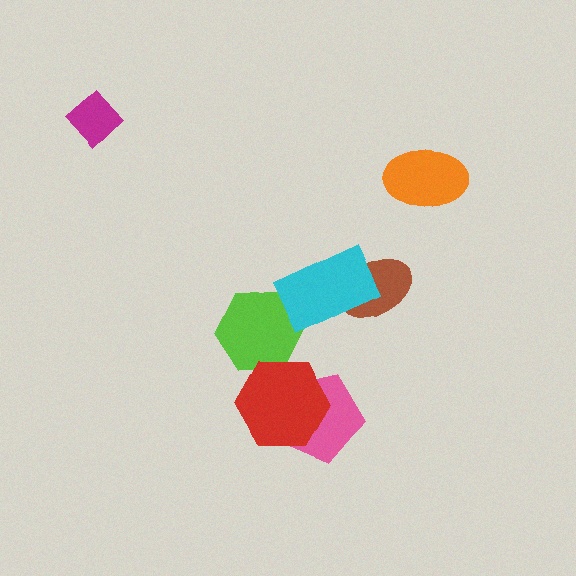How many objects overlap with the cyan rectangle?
2 objects overlap with the cyan rectangle.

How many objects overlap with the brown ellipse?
1 object overlaps with the brown ellipse.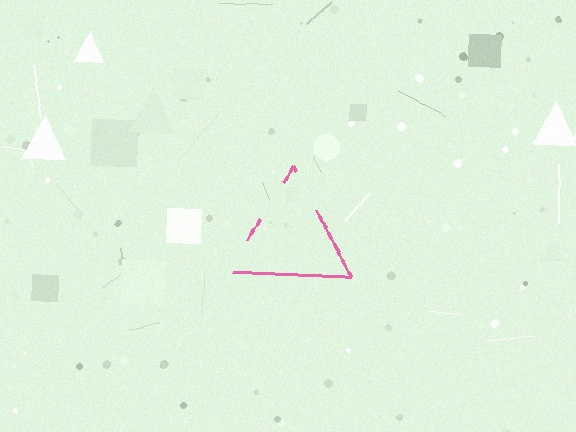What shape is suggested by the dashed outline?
The dashed outline suggests a triangle.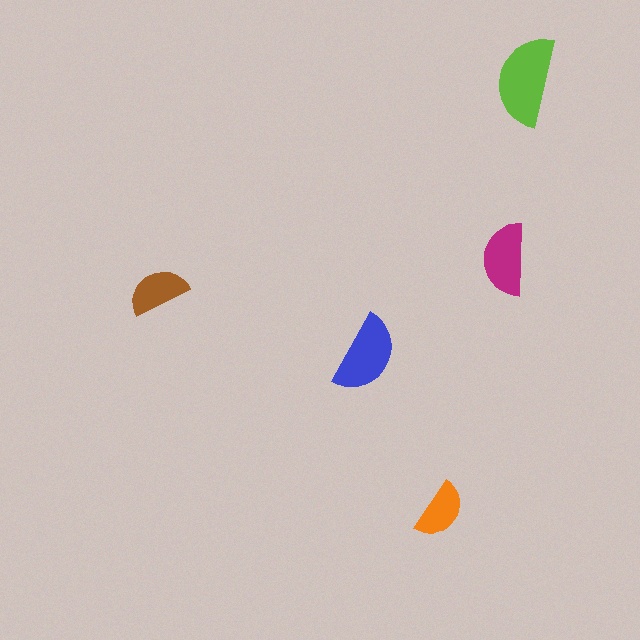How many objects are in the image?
There are 5 objects in the image.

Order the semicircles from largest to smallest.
the lime one, the blue one, the magenta one, the brown one, the orange one.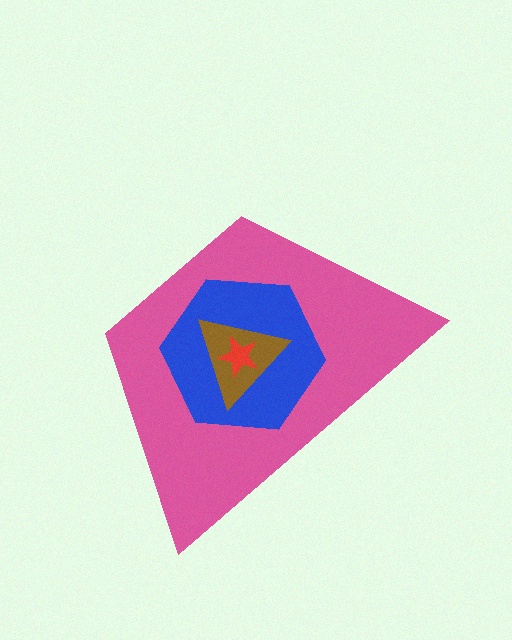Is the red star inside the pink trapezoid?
Yes.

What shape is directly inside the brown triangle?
The red star.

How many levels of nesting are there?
4.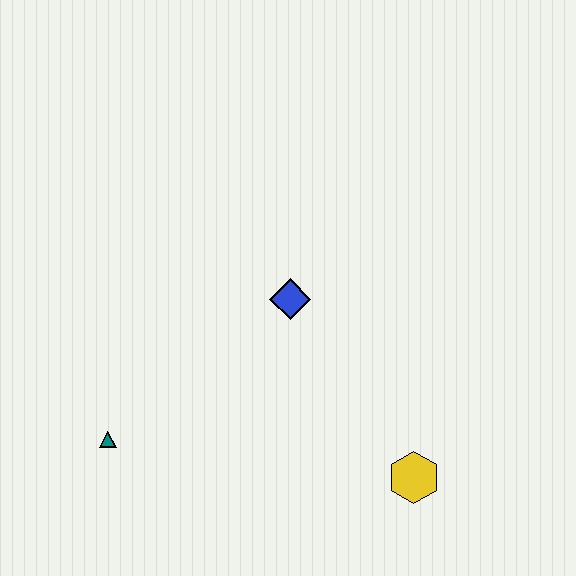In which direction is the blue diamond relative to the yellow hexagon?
The blue diamond is above the yellow hexagon.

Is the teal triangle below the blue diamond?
Yes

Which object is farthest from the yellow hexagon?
The teal triangle is farthest from the yellow hexagon.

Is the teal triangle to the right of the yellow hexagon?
No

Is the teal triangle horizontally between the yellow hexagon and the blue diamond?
No